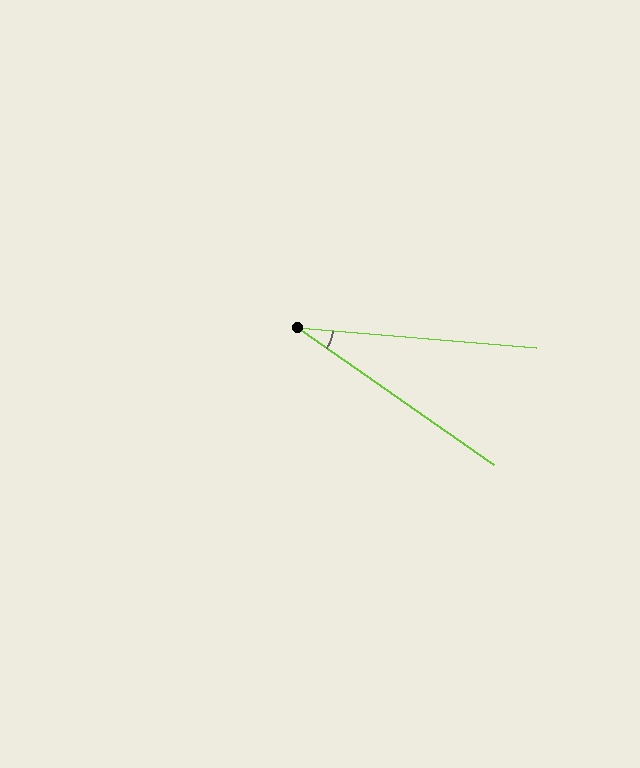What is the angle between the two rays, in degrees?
Approximately 30 degrees.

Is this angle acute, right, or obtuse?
It is acute.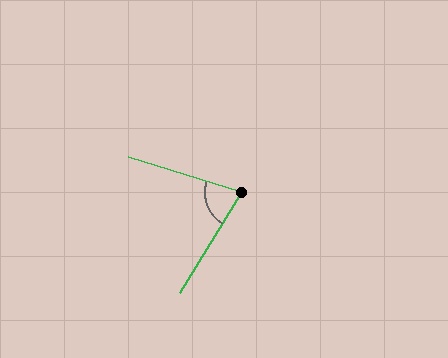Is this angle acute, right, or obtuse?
It is acute.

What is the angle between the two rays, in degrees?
Approximately 76 degrees.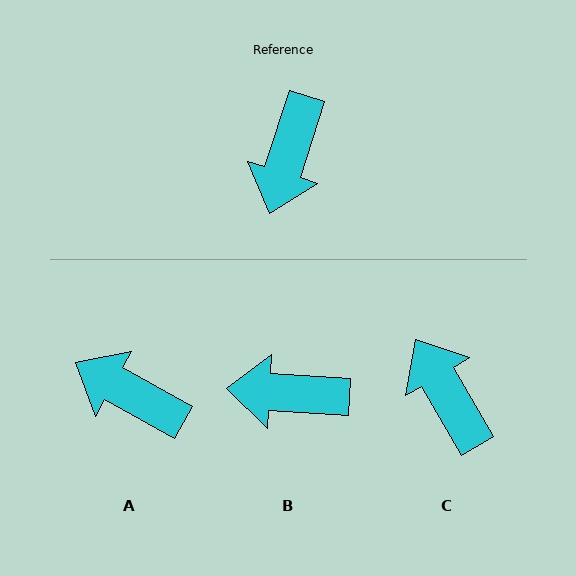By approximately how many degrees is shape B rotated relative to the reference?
Approximately 76 degrees clockwise.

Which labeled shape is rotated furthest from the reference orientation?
C, about 132 degrees away.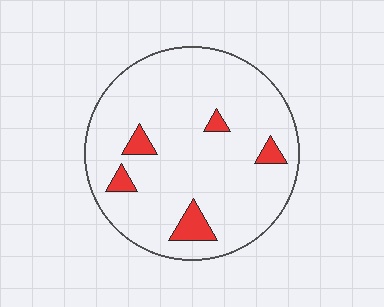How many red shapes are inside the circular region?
5.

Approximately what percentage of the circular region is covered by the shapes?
Approximately 10%.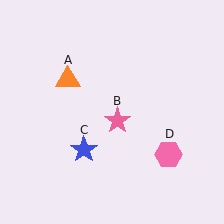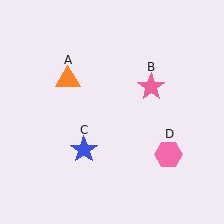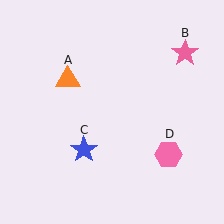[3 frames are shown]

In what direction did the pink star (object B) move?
The pink star (object B) moved up and to the right.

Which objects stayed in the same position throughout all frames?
Orange triangle (object A) and blue star (object C) and pink hexagon (object D) remained stationary.